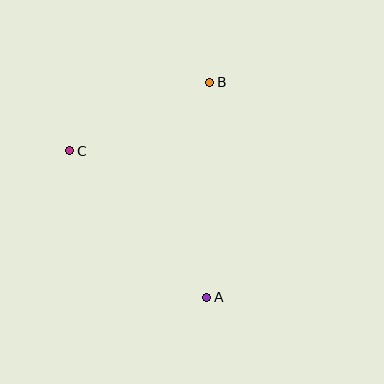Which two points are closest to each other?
Points B and C are closest to each other.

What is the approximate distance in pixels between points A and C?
The distance between A and C is approximately 200 pixels.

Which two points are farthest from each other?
Points A and B are farthest from each other.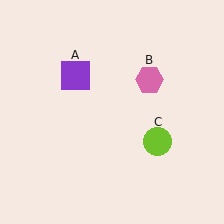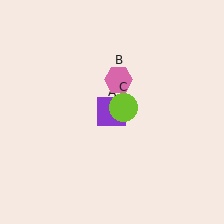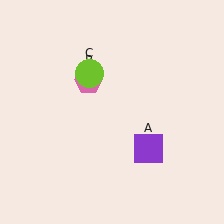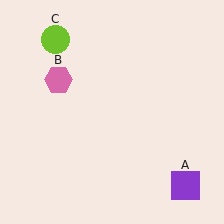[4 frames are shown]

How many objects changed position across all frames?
3 objects changed position: purple square (object A), pink hexagon (object B), lime circle (object C).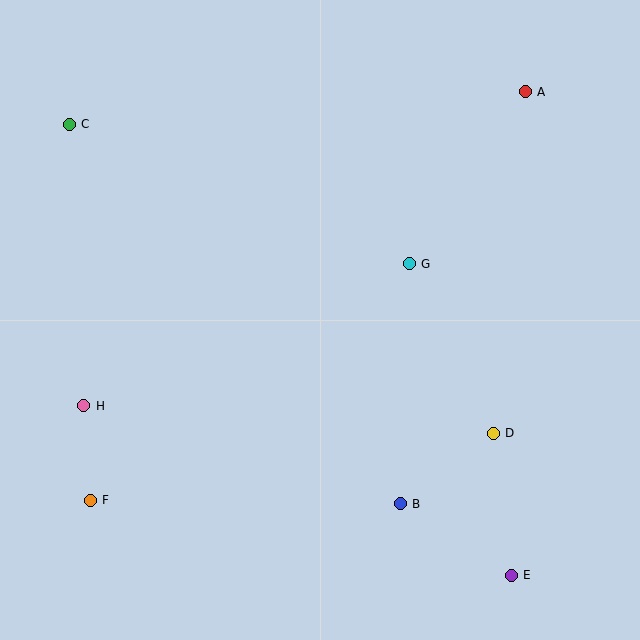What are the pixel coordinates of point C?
Point C is at (69, 124).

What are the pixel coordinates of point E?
Point E is at (511, 575).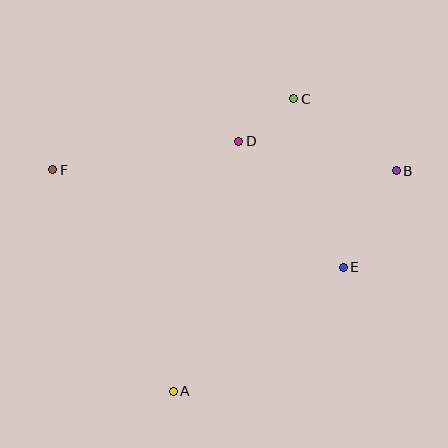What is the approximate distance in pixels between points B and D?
The distance between B and D is approximately 160 pixels.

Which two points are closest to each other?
Points C and D are closest to each other.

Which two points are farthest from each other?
Points B and F are farthest from each other.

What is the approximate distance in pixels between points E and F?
The distance between E and F is approximately 307 pixels.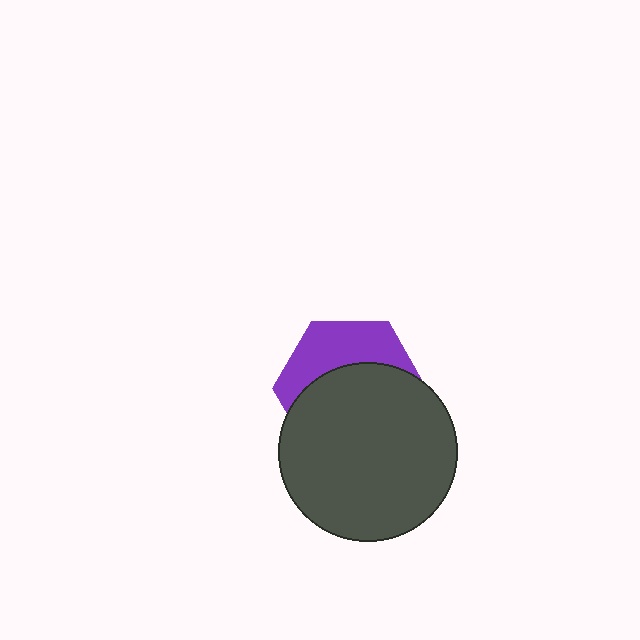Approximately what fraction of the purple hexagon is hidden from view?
Roughly 62% of the purple hexagon is hidden behind the dark gray circle.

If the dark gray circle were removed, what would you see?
You would see the complete purple hexagon.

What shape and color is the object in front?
The object in front is a dark gray circle.